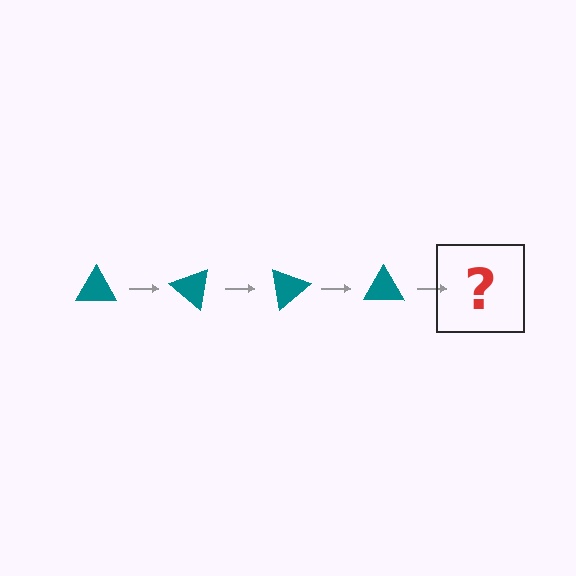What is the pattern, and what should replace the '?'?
The pattern is that the triangle rotates 40 degrees each step. The '?' should be a teal triangle rotated 160 degrees.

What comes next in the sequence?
The next element should be a teal triangle rotated 160 degrees.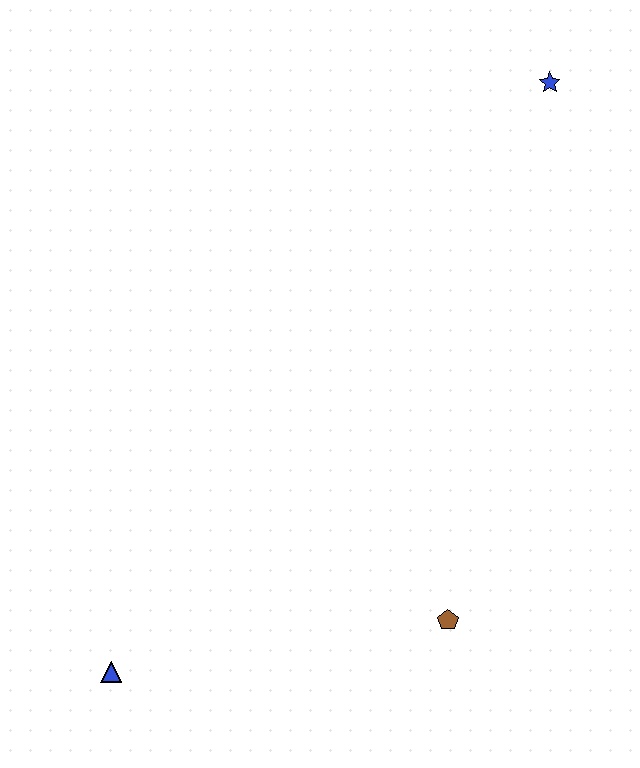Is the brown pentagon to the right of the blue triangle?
Yes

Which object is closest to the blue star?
The brown pentagon is closest to the blue star.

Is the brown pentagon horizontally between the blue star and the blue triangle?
Yes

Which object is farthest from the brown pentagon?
The blue star is farthest from the brown pentagon.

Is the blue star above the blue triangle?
Yes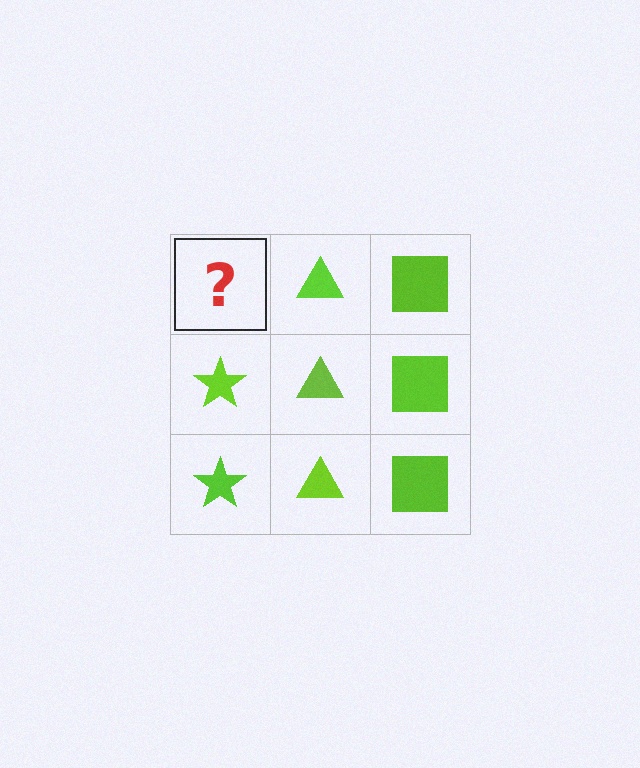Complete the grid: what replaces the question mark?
The question mark should be replaced with a lime star.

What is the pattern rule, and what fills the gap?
The rule is that each column has a consistent shape. The gap should be filled with a lime star.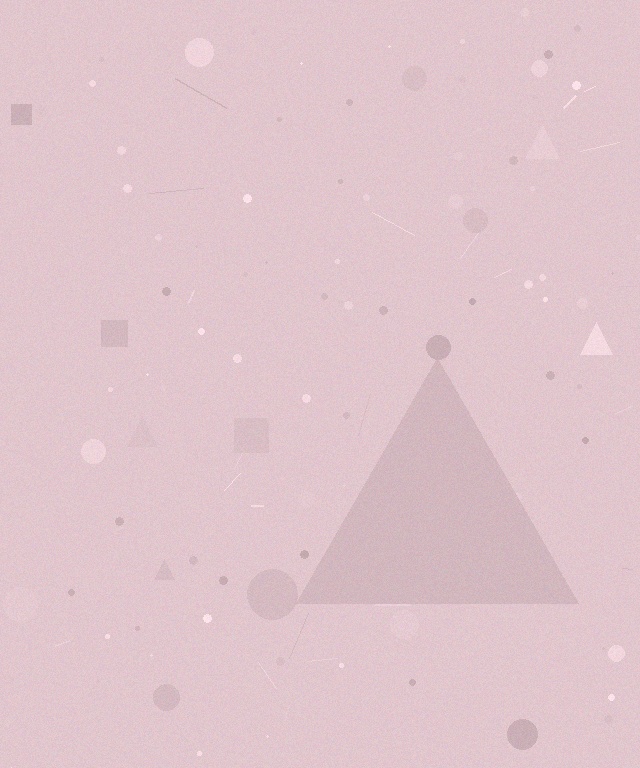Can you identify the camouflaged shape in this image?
The camouflaged shape is a triangle.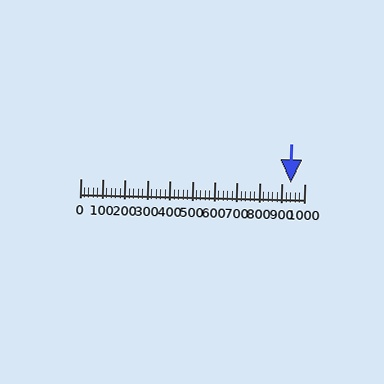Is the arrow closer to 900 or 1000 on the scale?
The arrow is closer to 900.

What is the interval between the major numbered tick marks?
The major tick marks are spaced 100 units apart.